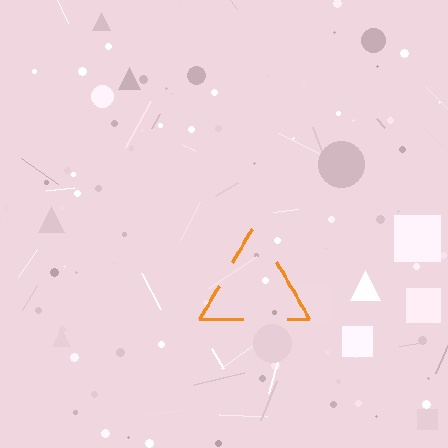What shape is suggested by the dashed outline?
The dashed outline suggests a triangle.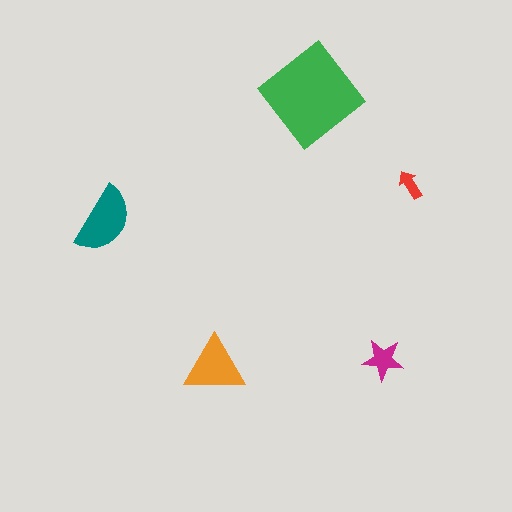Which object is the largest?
The green diamond.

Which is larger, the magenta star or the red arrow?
The magenta star.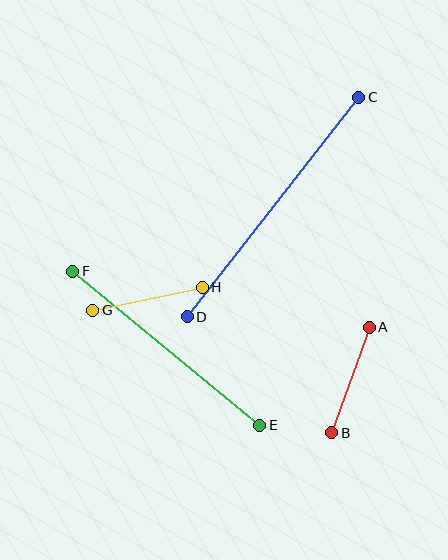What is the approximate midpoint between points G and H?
The midpoint is at approximately (148, 299) pixels.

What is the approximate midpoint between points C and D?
The midpoint is at approximately (273, 207) pixels.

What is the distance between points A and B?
The distance is approximately 112 pixels.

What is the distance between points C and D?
The distance is approximately 279 pixels.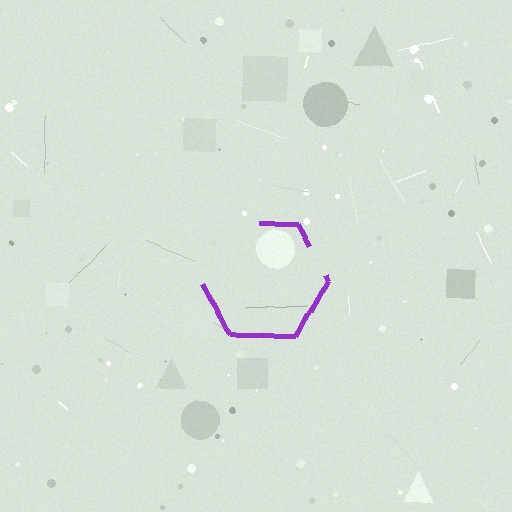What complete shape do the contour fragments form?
The contour fragments form a hexagon.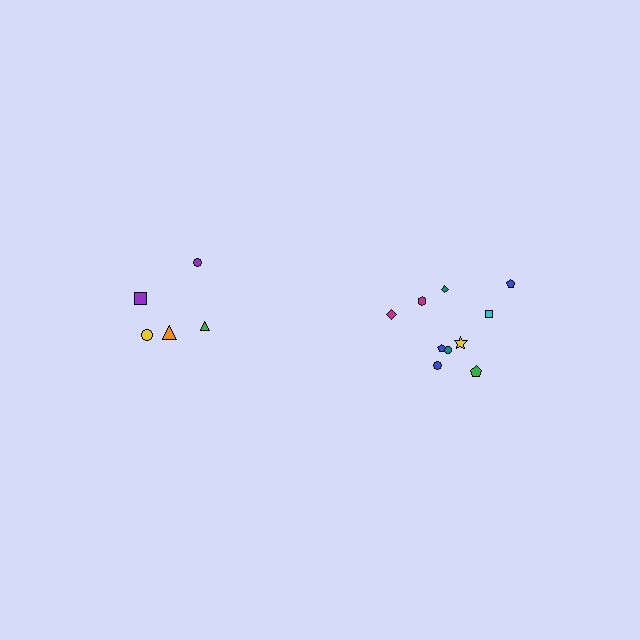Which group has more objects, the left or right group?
The right group.